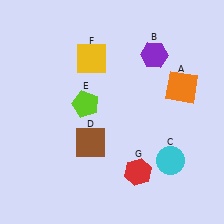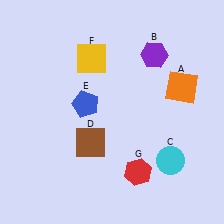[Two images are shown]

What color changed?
The pentagon (E) changed from lime in Image 1 to blue in Image 2.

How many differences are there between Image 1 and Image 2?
There is 1 difference between the two images.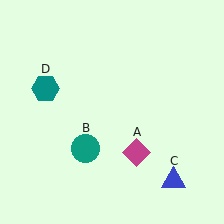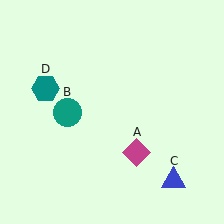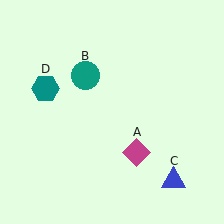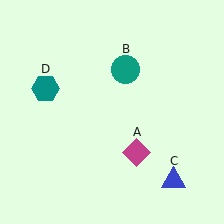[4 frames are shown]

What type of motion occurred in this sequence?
The teal circle (object B) rotated clockwise around the center of the scene.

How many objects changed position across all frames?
1 object changed position: teal circle (object B).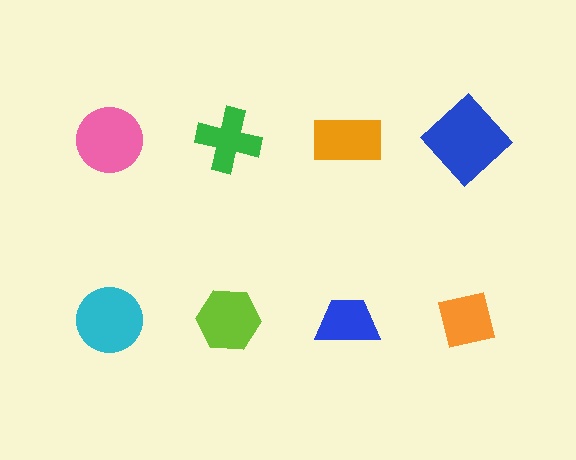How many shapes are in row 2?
4 shapes.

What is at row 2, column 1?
A cyan circle.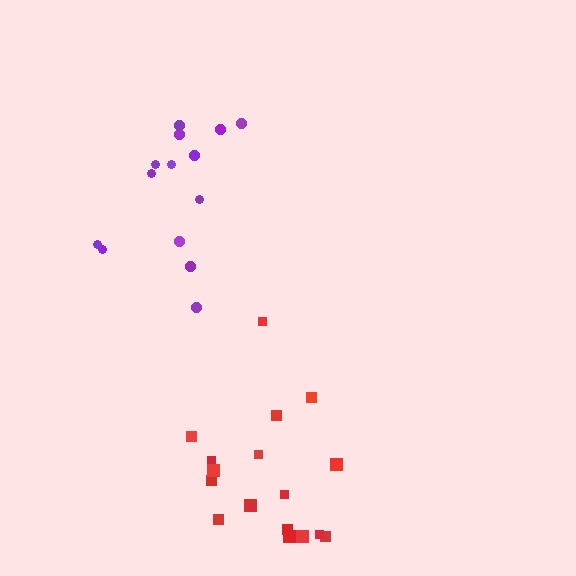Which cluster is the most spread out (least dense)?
Red.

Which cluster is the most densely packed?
Purple.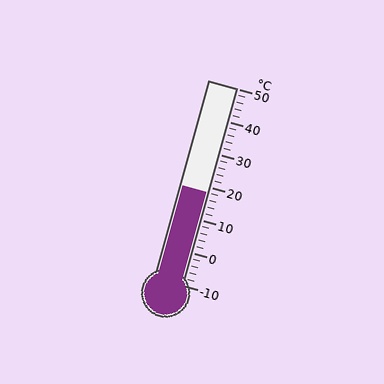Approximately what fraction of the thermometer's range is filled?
The thermometer is filled to approximately 45% of its range.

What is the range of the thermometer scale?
The thermometer scale ranges from -10°C to 50°C.